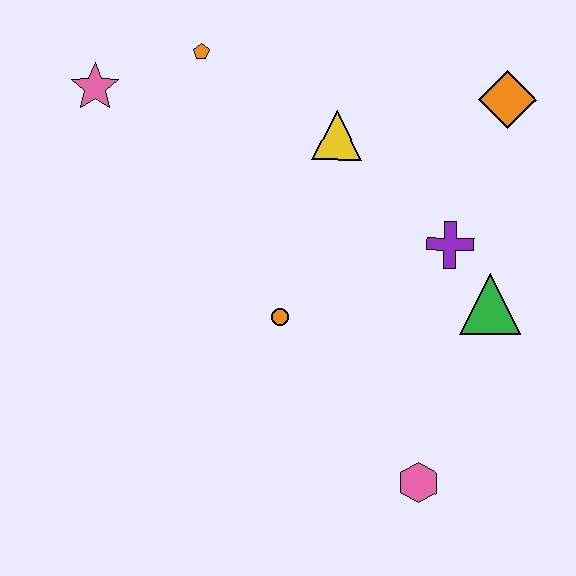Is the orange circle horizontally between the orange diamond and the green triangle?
No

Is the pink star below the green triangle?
No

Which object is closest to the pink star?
The orange pentagon is closest to the pink star.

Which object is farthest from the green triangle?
The pink star is farthest from the green triangle.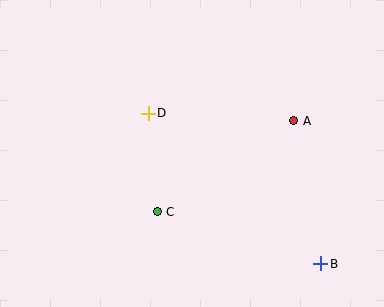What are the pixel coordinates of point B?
Point B is at (321, 264).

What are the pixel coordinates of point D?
Point D is at (148, 113).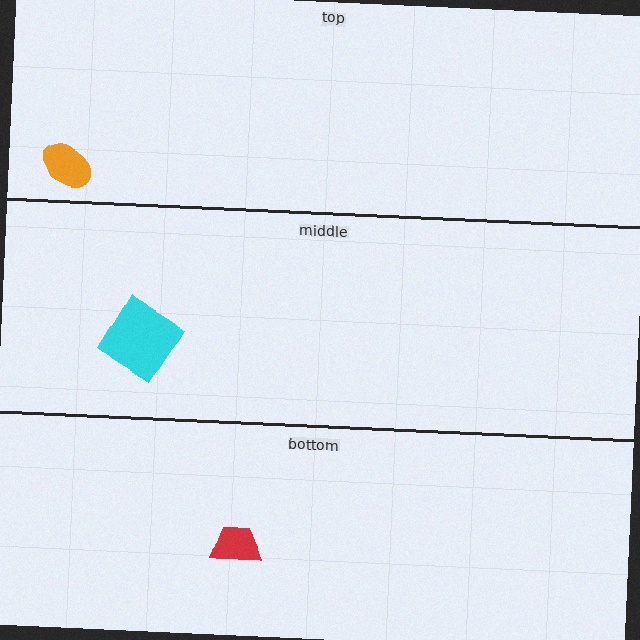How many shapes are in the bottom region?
1.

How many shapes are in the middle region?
1.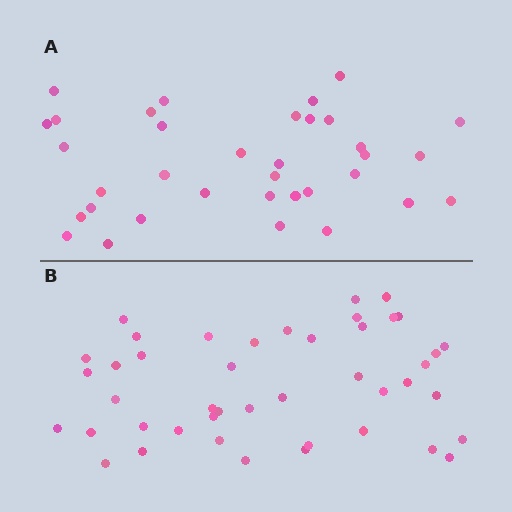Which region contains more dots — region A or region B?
Region B (the bottom region) has more dots.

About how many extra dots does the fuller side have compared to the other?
Region B has roughly 8 or so more dots than region A.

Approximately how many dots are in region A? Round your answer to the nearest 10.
About 40 dots. (The exact count is 35, which rounds to 40.)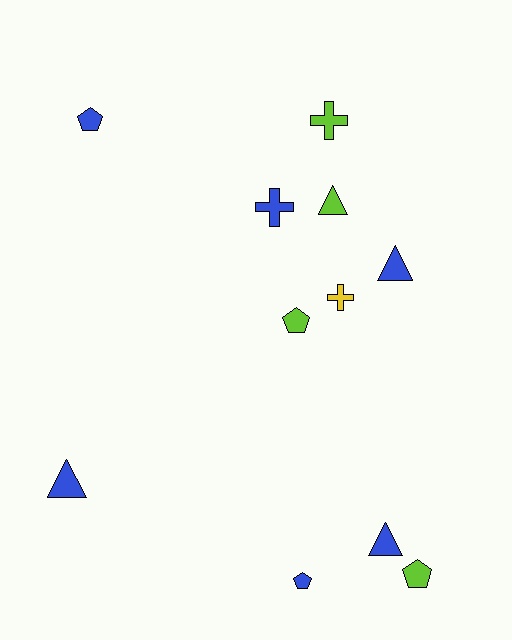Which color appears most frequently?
Blue, with 6 objects.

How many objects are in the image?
There are 11 objects.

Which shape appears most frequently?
Triangle, with 4 objects.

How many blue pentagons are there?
There are 2 blue pentagons.